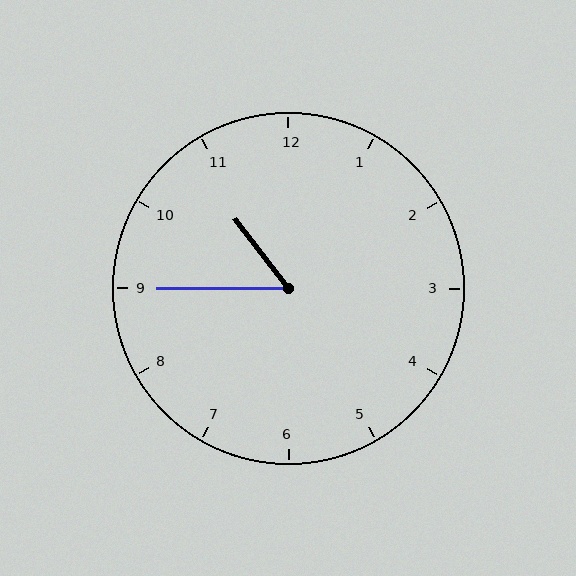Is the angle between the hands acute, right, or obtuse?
It is acute.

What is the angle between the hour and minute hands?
Approximately 52 degrees.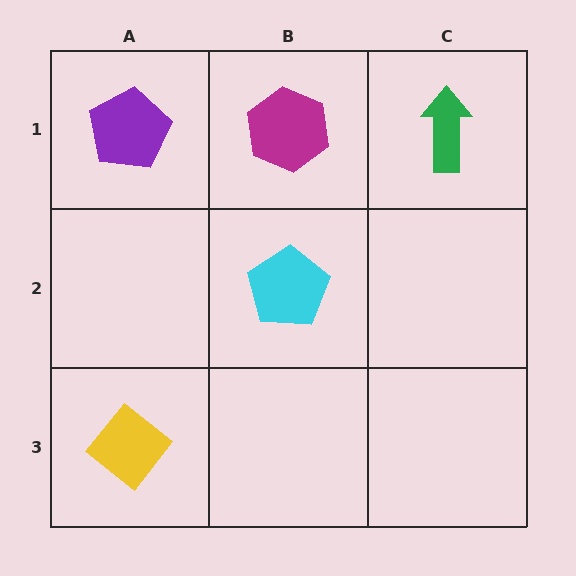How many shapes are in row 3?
1 shape.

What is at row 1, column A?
A purple pentagon.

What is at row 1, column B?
A magenta hexagon.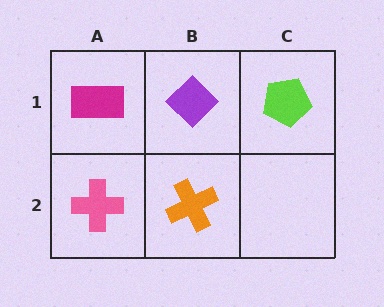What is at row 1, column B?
A purple diamond.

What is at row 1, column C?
A lime pentagon.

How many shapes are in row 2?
2 shapes.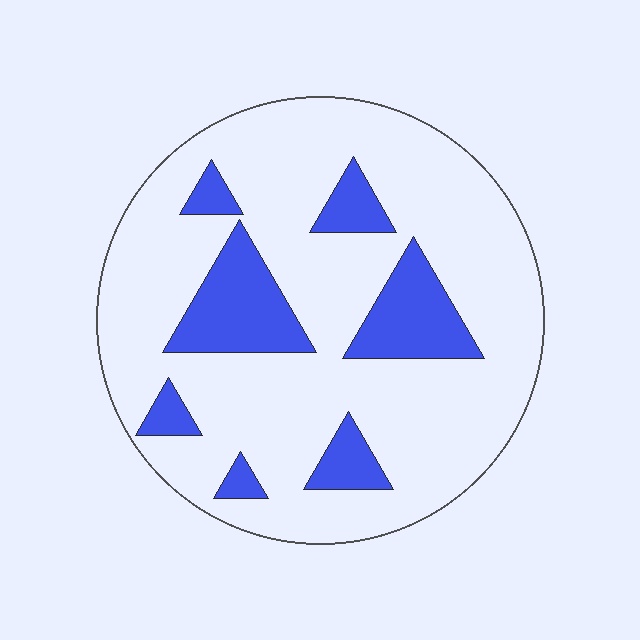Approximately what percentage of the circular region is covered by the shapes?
Approximately 20%.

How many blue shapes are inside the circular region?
7.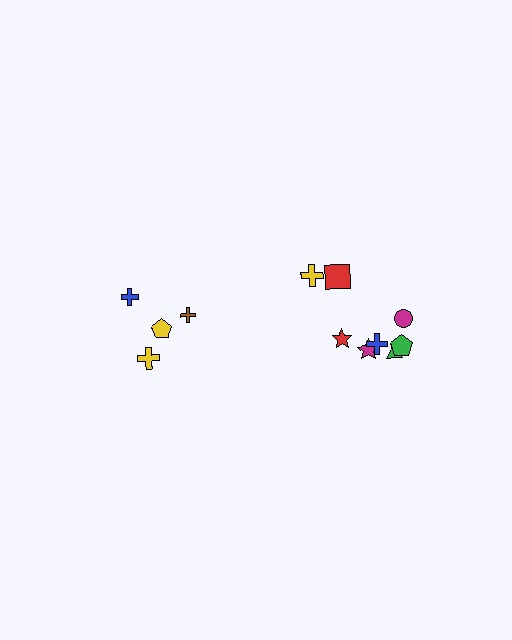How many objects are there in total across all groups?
There are 12 objects.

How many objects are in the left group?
There are 4 objects.